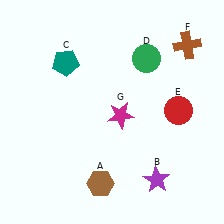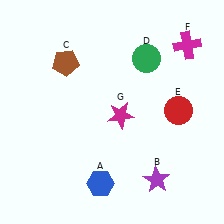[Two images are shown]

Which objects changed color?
A changed from brown to blue. C changed from teal to brown. F changed from brown to magenta.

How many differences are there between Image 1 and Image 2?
There are 3 differences between the two images.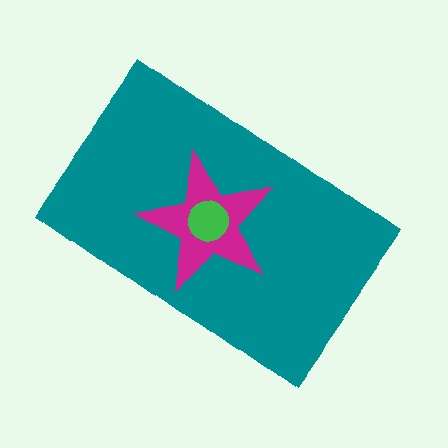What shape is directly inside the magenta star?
The green circle.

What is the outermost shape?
The teal rectangle.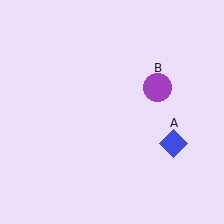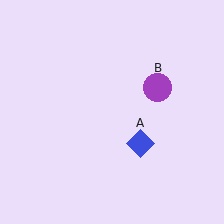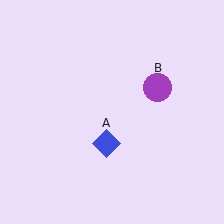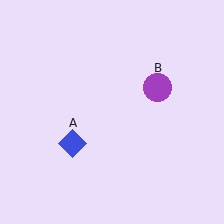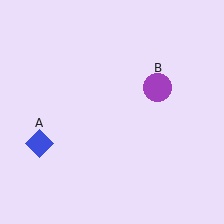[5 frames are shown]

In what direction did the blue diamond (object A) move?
The blue diamond (object A) moved left.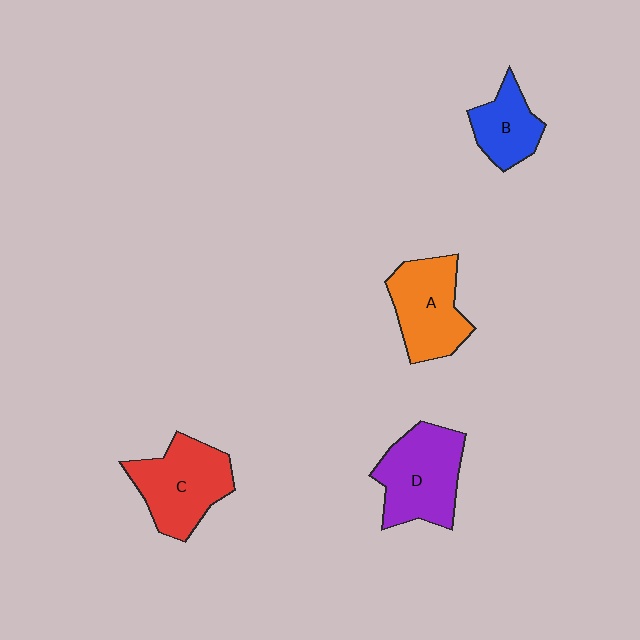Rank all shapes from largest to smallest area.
From largest to smallest: D (purple), C (red), A (orange), B (blue).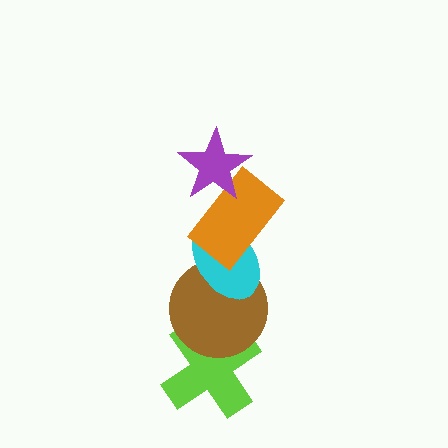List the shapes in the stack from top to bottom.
From top to bottom: the purple star, the orange rectangle, the cyan ellipse, the brown circle, the lime cross.